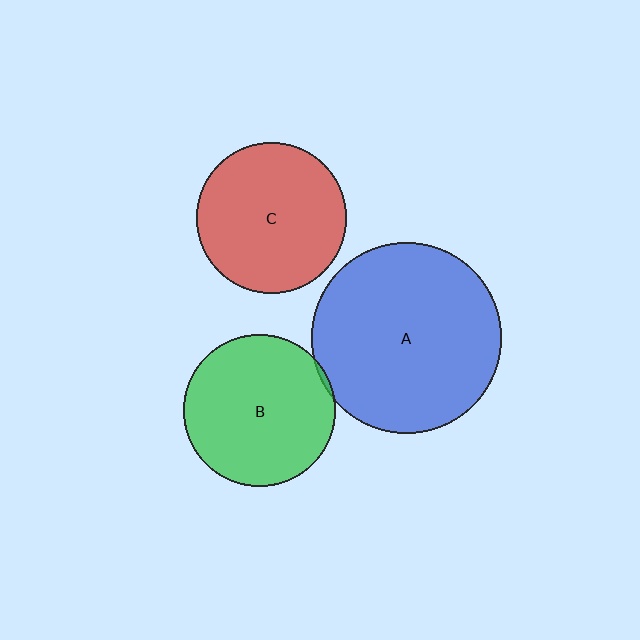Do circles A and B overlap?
Yes.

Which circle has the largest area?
Circle A (blue).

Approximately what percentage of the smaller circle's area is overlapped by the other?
Approximately 5%.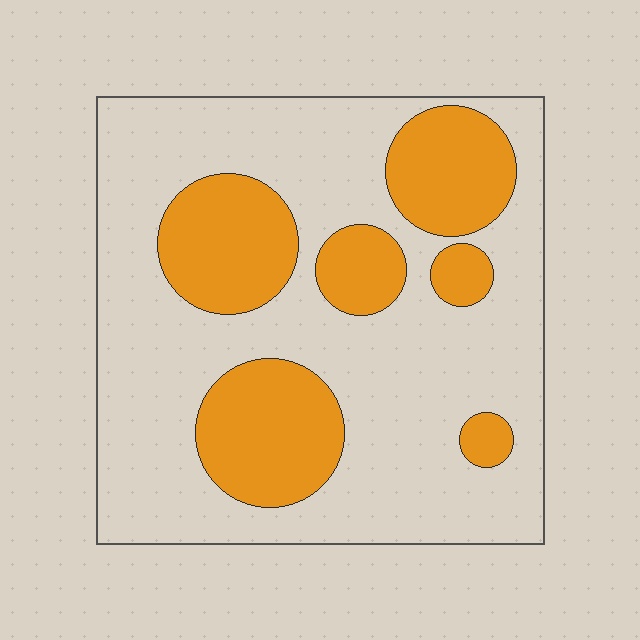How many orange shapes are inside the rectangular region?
6.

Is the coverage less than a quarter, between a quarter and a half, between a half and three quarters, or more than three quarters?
Between a quarter and a half.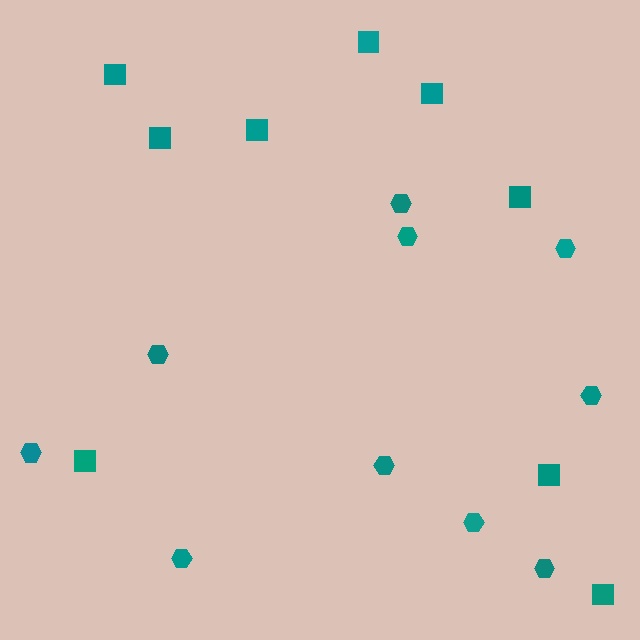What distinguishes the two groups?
There are 2 groups: one group of hexagons (10) and one group of squares (9).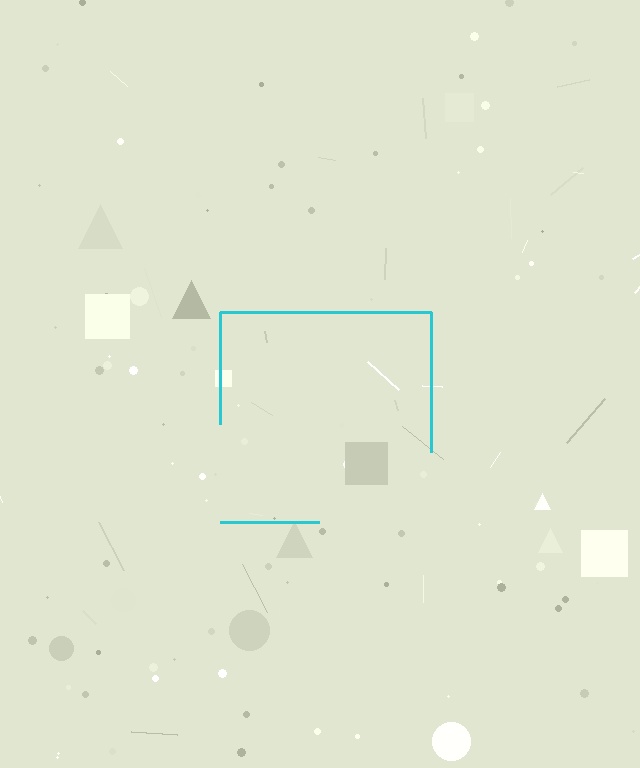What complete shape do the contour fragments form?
The contour fragments form a square.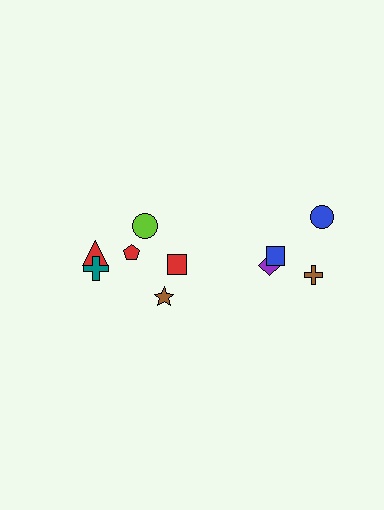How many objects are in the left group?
There are 6 objects.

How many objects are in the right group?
There are 4 objects.